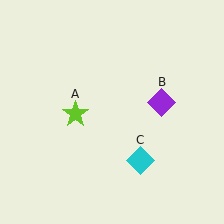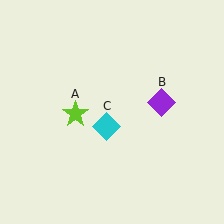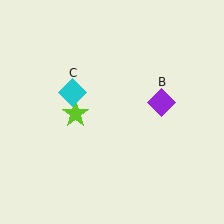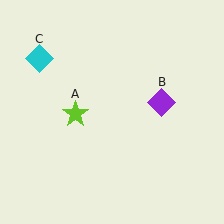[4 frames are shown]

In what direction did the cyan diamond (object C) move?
The cyan diamond (object C) moved up and to the left.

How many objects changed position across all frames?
1 object changed position: cyan diamond (object C).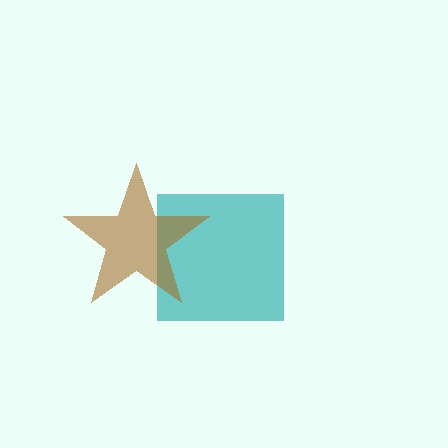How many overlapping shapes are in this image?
There are 2 overlapping shapes in the image.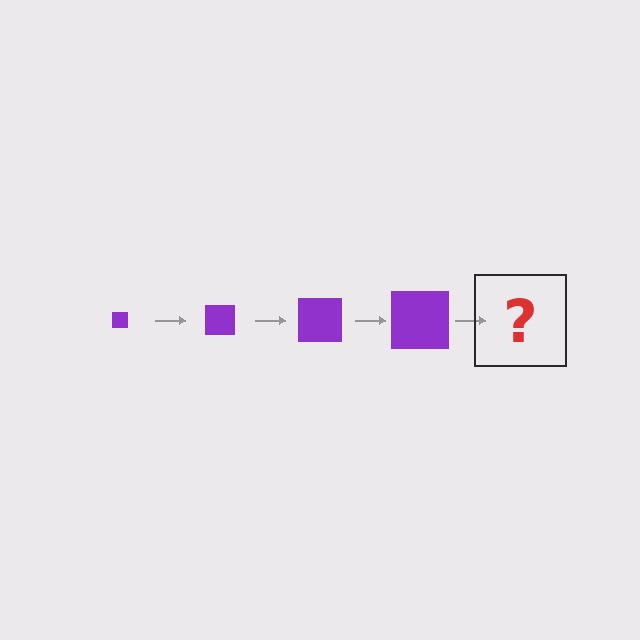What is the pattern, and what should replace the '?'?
The pattern is that the square gets progressively larger each step. The '?' should be a purple square, larger than the previous one.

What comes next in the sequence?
The next element should be a purple square, larger than the previous one.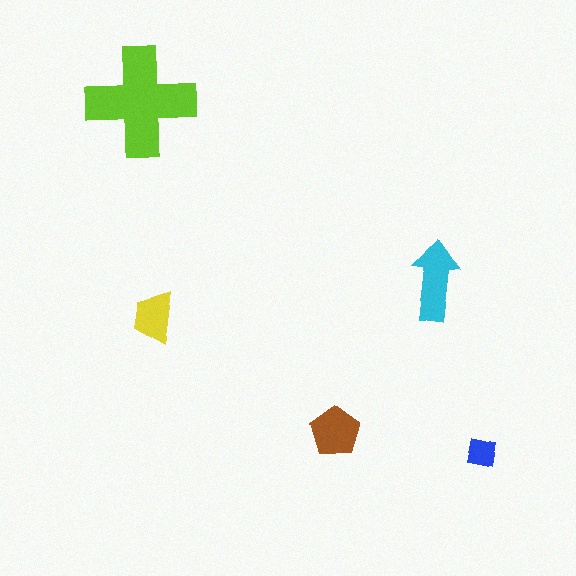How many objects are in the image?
There are 5 objects in the image.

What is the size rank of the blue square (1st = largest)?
5th.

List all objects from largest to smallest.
The lime cross, the cyan arrow, the brown pentagon, the yellow trapezoid, the blue square.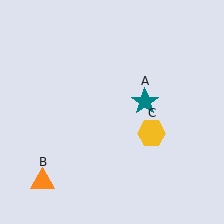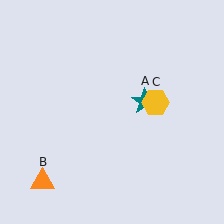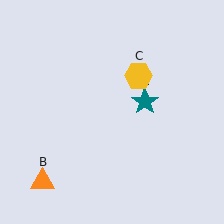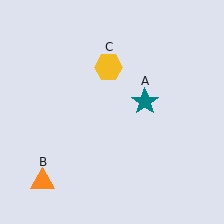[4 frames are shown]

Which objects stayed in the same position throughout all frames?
Teal star (object A) and orange triangle (object B) remained stationary.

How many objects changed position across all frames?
1 object changed position: yellow hexagon (object C).